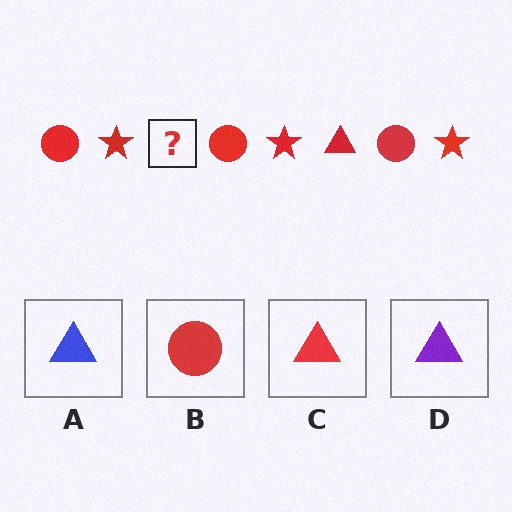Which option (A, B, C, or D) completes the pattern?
C.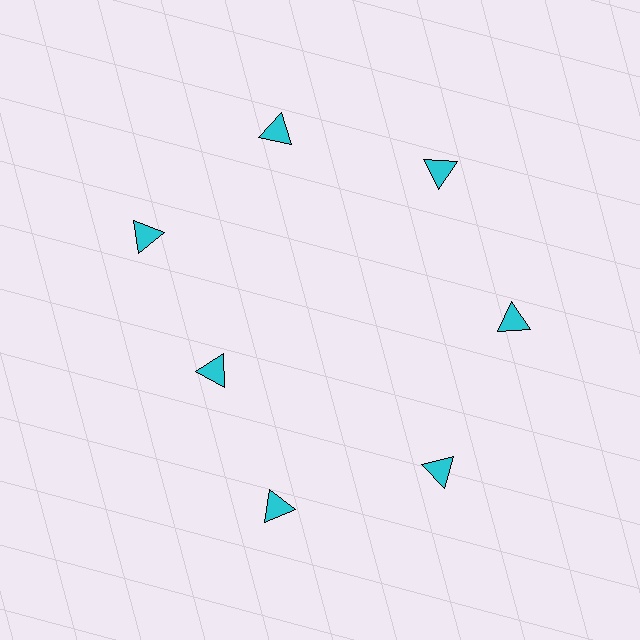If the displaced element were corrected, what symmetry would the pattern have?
It would have 7-fold rotational symmetry — the pattern would map onto itself every 51 degrees.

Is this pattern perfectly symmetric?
No. The 7 cyan triangles are arranged in a ring, but one element near the 8 o'clock position is pulled inward toward the center, breaking the 7-fold rotational symmetry.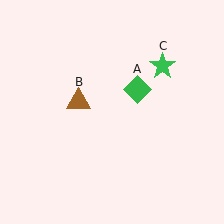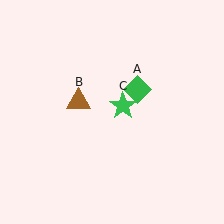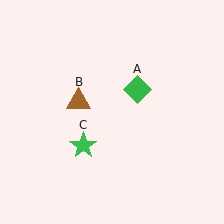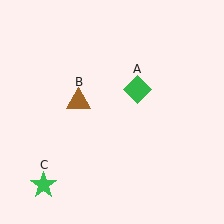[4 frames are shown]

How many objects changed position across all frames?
1 object changed position: green star (object C).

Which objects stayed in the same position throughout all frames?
Green diamond (object A) and brown triangle (object B) remained stationary.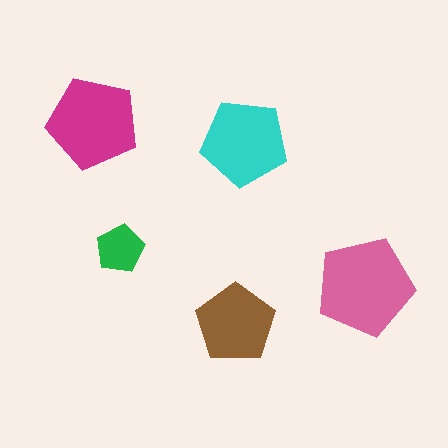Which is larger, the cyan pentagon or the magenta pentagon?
The magenta one.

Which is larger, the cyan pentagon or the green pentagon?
The cyan one.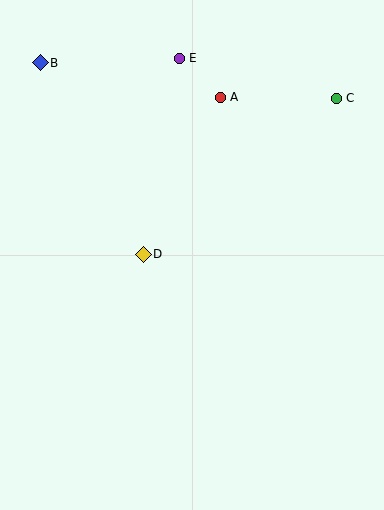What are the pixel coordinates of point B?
Point B is at (40, 63).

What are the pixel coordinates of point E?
Point E is at (179, 58).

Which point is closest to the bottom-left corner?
Point D is closest to the bottom-left corner.